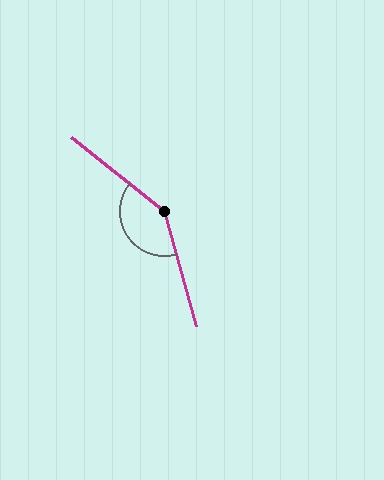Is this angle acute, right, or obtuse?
It is obtuse.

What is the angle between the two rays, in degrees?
Approximately 144 degrees.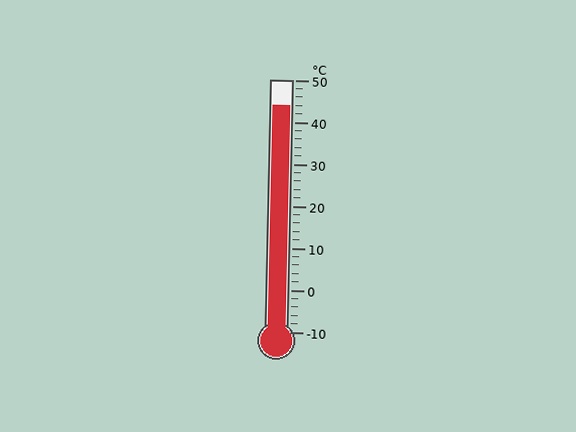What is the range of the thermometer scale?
The thermometer scale ranges from -10°C to 50°C.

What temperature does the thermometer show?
The thermometer shows approximately 44°C.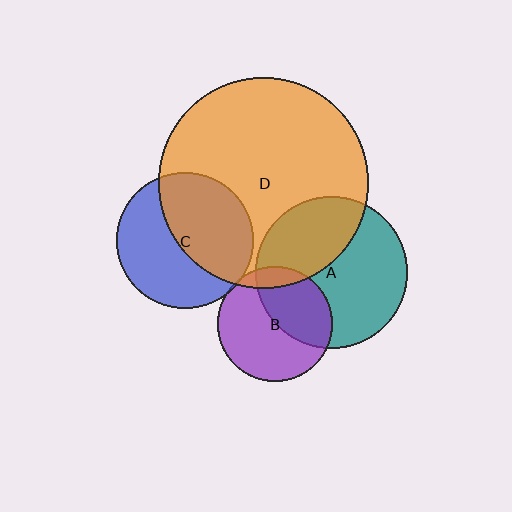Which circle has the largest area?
Circle D (orange).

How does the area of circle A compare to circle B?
Approximately 1.8 times.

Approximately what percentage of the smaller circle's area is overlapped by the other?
Approximately 10%.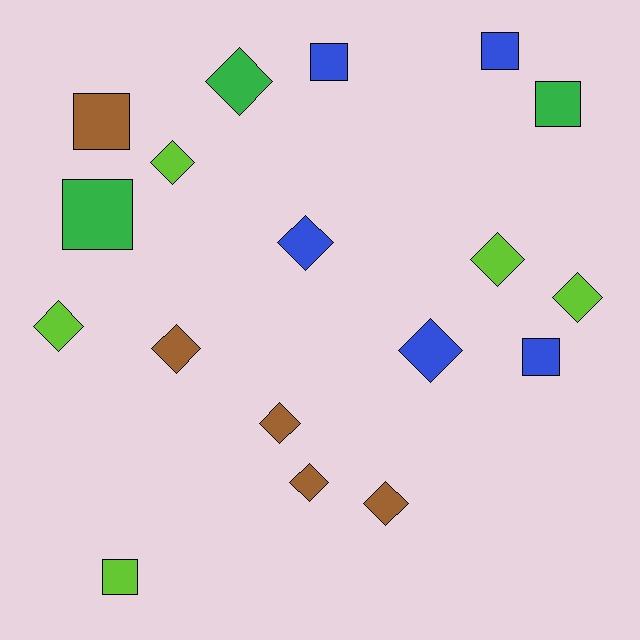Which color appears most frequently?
Lime, with 5 objects.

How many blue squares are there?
There are 3 blue squares.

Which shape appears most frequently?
Diamond, with 11 objects.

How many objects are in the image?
There are 18 objects.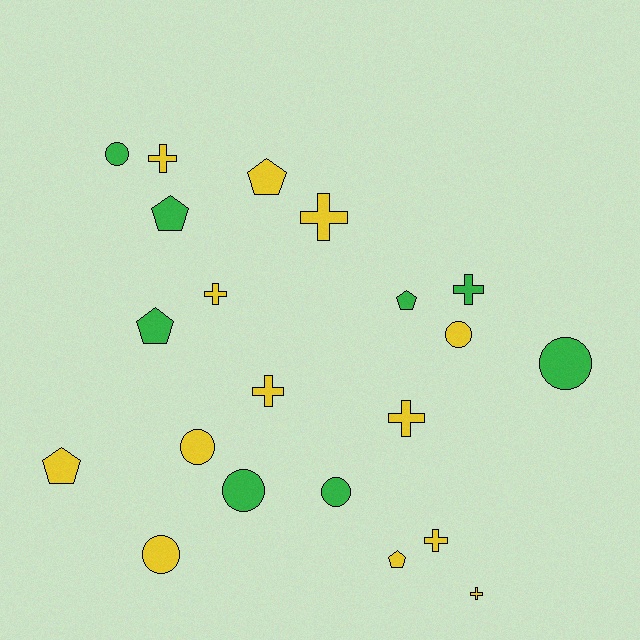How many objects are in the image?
There are 21 objects.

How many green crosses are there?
There is 1 green cross.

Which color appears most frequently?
Yellow, with 13 objects.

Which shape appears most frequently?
Cross, with 8 objects.